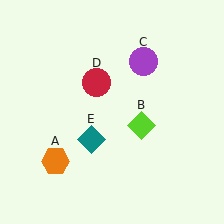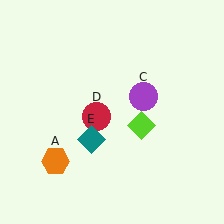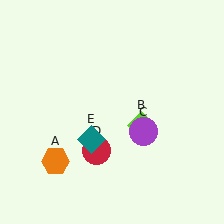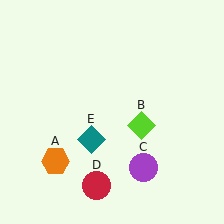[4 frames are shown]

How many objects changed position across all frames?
2 objects changed position: purple circle (object C), red circle (object D).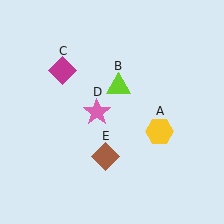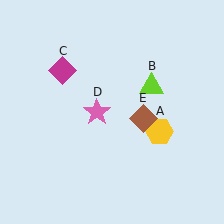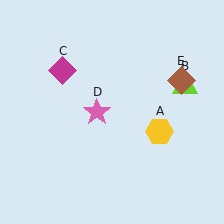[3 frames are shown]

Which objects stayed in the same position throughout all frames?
Yellow hexagon (object A) and magenta diamond (object C) and pink star (object D) remained stationary.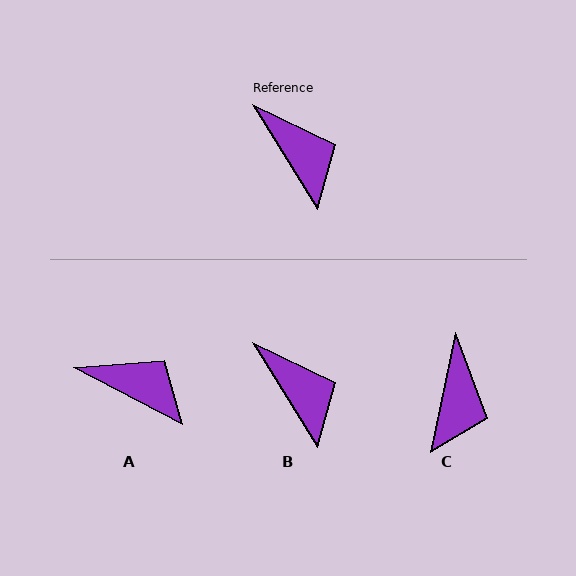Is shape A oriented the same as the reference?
No, it is off by about 30 degrees.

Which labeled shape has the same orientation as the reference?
B.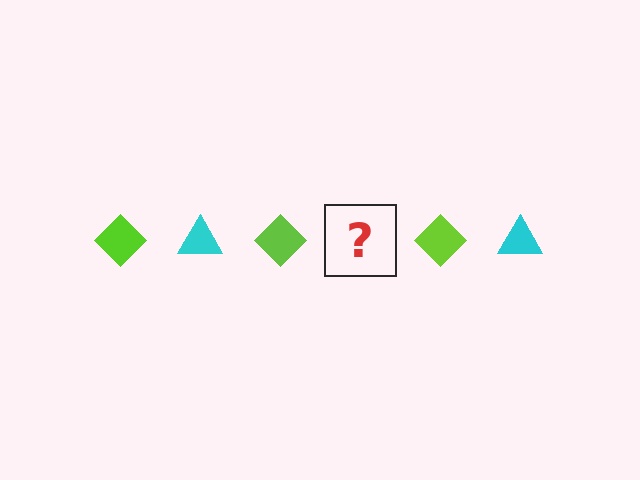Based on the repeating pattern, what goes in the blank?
The blank should be a cyan triangle.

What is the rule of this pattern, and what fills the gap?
The rule is that the pattern alternates between lime diamond and cyan triangle. The gap should be filled with a cyan triangle.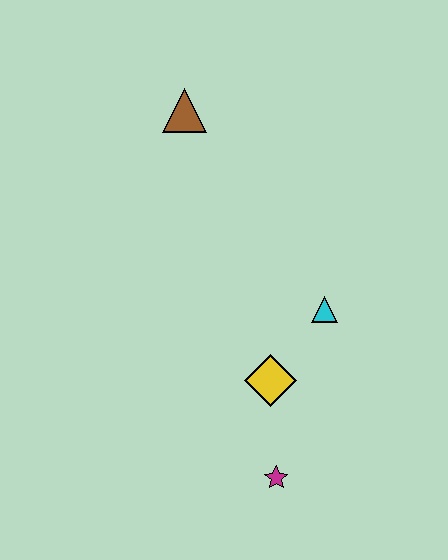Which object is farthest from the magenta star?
The brown triangle is farthest from the magenta star.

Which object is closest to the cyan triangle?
The yellow diamond is closest to the cyan triangle.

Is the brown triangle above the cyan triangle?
Yes